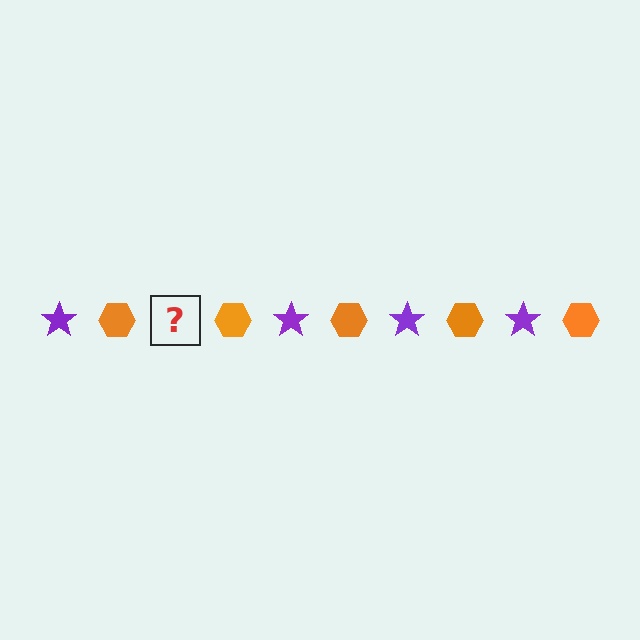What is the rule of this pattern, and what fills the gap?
The rule is that the pattern alternates between purple star and orange hexagon. The gap should be filled with a purple star.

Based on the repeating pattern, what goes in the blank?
The blank should be a purple star.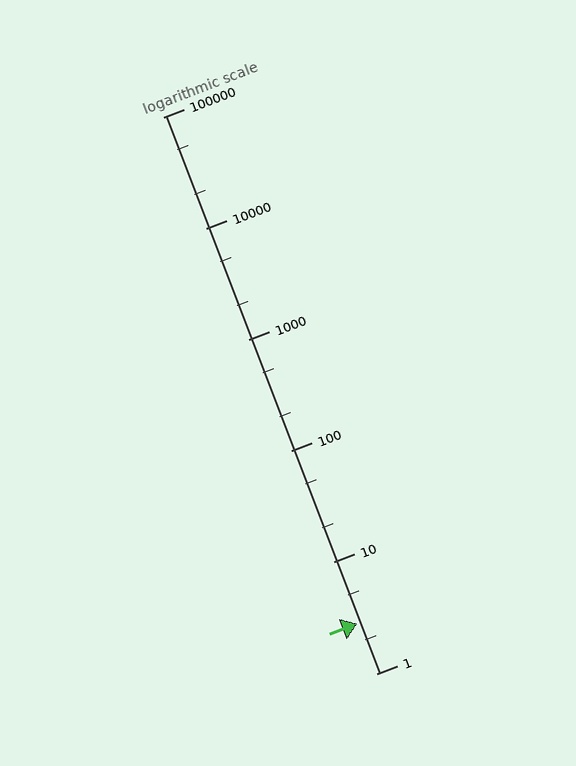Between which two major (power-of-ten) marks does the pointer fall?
The pointer is between 1 and 10.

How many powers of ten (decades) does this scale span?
The scale spans 5 decades, from 1 to 100000.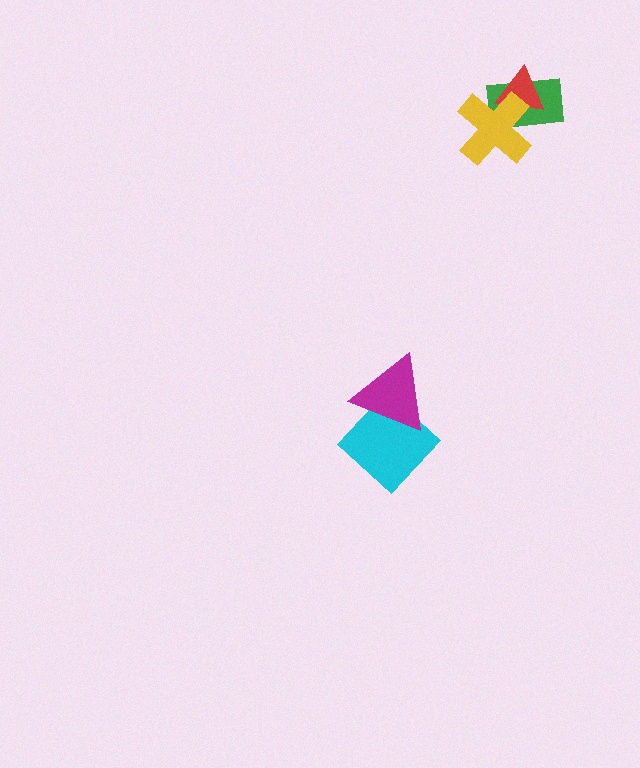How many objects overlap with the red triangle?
2 objects overlap with the red triangle.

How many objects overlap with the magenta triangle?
1 object overlaps with the magenta triangle.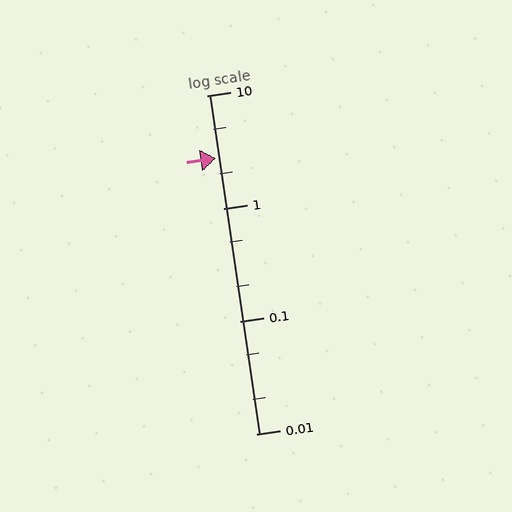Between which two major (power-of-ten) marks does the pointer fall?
The pointer is between 1 and 10.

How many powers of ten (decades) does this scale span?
The scale spans 3 decades, from 0.01 to 10.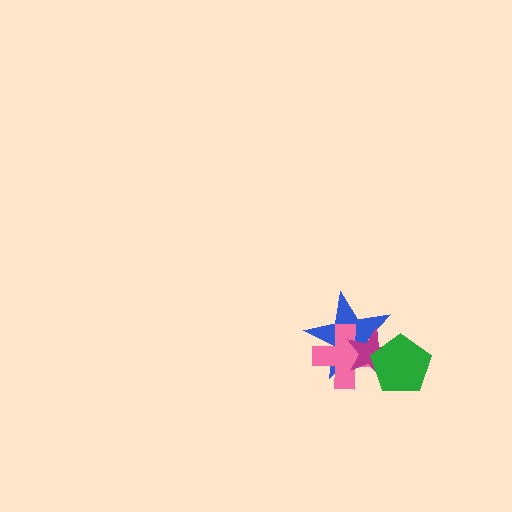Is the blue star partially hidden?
Yes, it is partially covered by another shape.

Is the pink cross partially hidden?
Yes, it is partially covered by another shape.